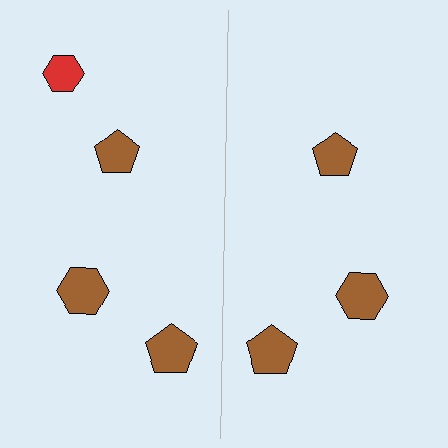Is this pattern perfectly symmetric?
No, the pattern is not perfectly symmetric. A red hexagon is missing from the right side.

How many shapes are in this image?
There are 7 shapes in this image.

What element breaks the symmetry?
A red hexagon is missing from the right side.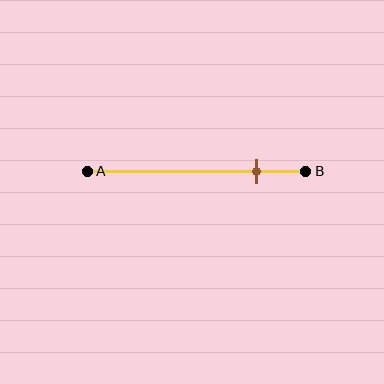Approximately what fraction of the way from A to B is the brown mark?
The brown mark is approximately 75% of the way from A to B.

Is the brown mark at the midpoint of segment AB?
No, the mark is at about 75% from A, not at the 50% midpoint.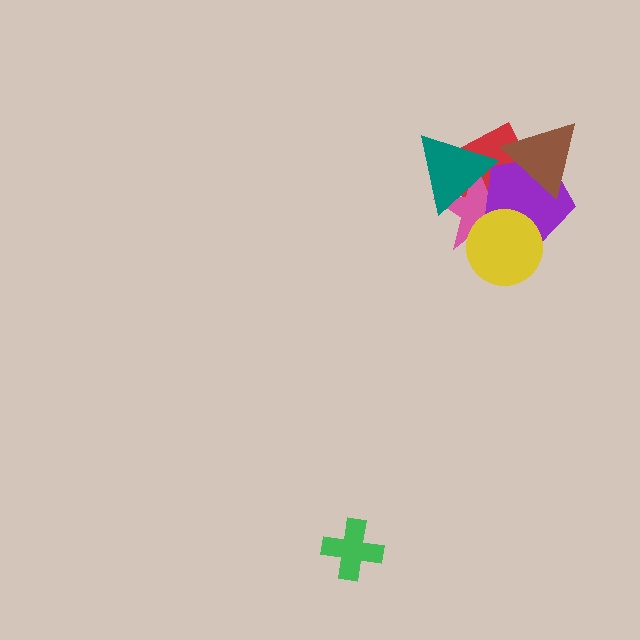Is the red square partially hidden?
Yes, it is partially covered by another shape.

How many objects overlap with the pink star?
4 objects overlap with the pink star.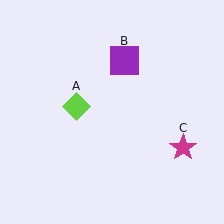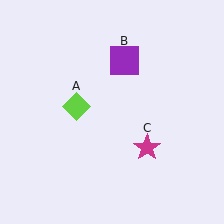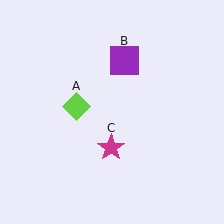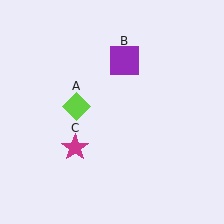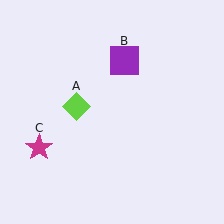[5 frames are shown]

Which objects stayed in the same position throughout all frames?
Lime diamond (object A) and purple square (object B) remained stationary.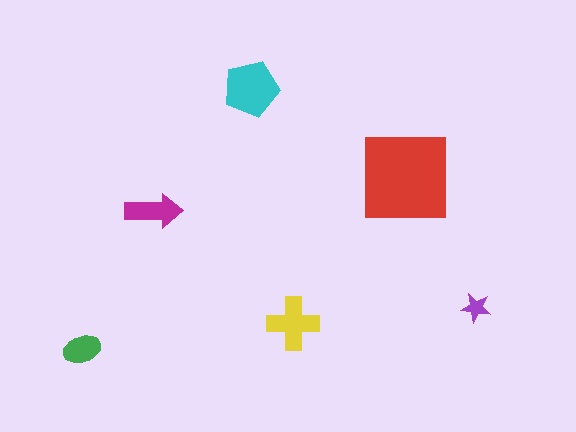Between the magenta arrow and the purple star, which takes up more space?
The magenta arrow.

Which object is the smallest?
The purple star.